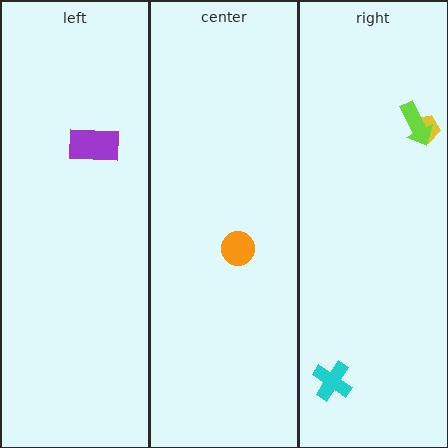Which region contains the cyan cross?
The right region.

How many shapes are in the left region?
1.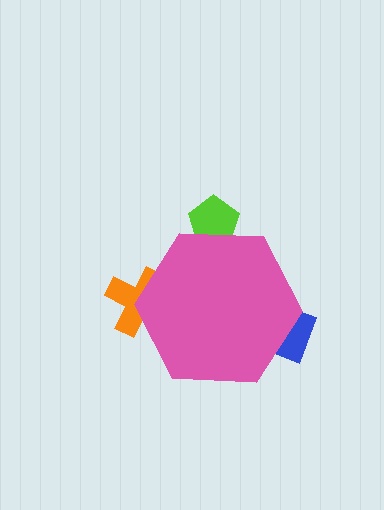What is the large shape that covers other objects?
A pink hexagon.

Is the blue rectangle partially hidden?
Yes, the blue rectangle is partially hidden behind the pink hexagon.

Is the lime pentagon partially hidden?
Yes, the lime pentagon is partially hidden behind the pink hexagon.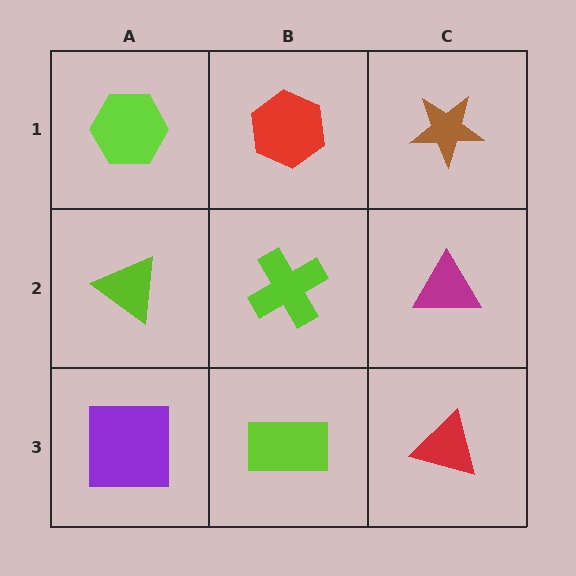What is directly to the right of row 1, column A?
A red hexagon.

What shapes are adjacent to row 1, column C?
A magenta triangle (row 2, column C), a red hexagon (row 1, column B).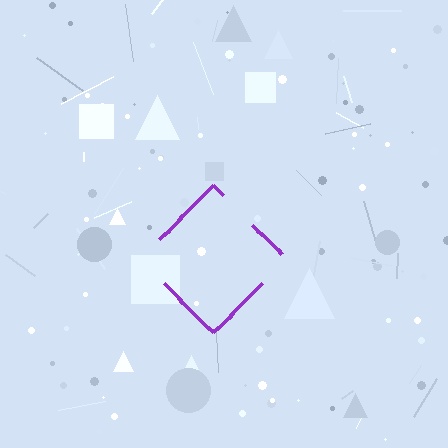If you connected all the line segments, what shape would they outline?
They would outline a diamond.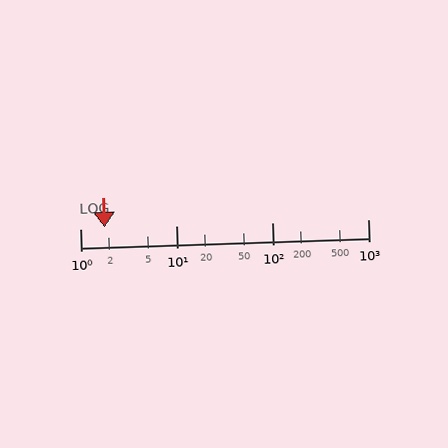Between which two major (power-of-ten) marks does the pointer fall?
The pointer is between 1 and 10.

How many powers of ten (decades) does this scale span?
The scale spans 3 decades, from 1 to 1000.